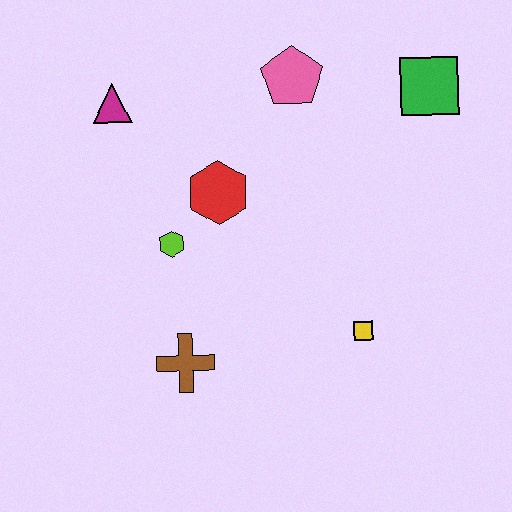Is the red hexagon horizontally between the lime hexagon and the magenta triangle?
No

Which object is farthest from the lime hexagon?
The green square is farthest from the lime hexagon.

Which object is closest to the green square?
The pink pentagon is closest to the green square.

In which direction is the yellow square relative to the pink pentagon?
The yellow square is below the pink pentagon.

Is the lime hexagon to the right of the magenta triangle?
Yes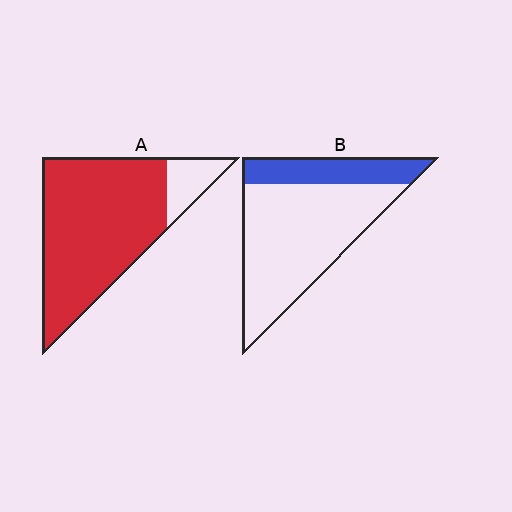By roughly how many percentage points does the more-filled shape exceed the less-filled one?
By roughly 60 percentage points (A over B).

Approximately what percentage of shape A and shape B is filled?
A is approximately 85% and B is approximately 25%.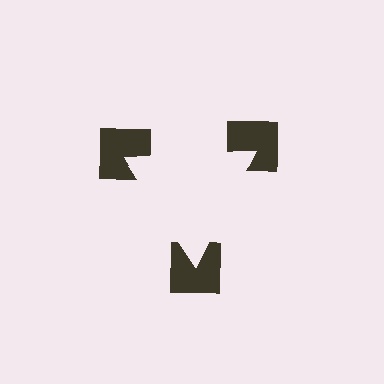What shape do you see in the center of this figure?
An illusory triangle — its edges are inferred from the aligned wedge cuts in the notched squares, not physically drawn.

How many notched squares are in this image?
There are 3 — one at each vertex of the illusory triangle.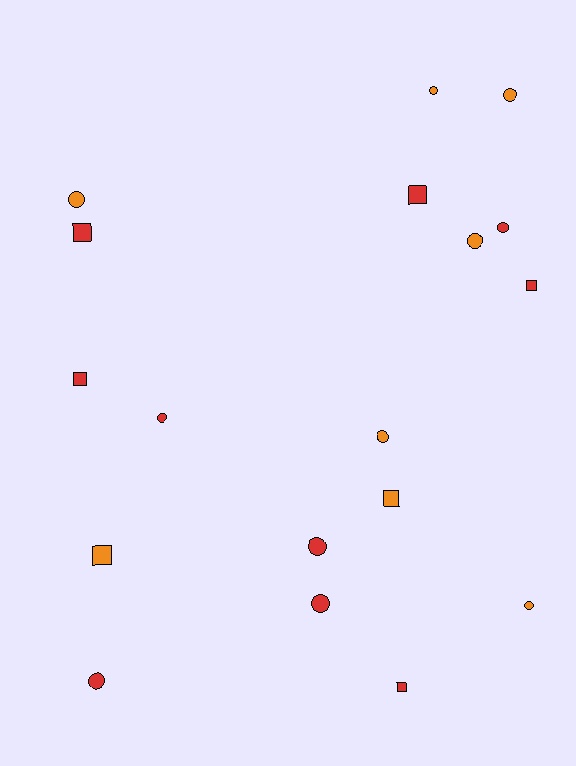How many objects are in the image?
There are 18 objects.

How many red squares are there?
There are 5 red squares.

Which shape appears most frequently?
Circle, with 11 objects.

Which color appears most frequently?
Red, with 10 objects.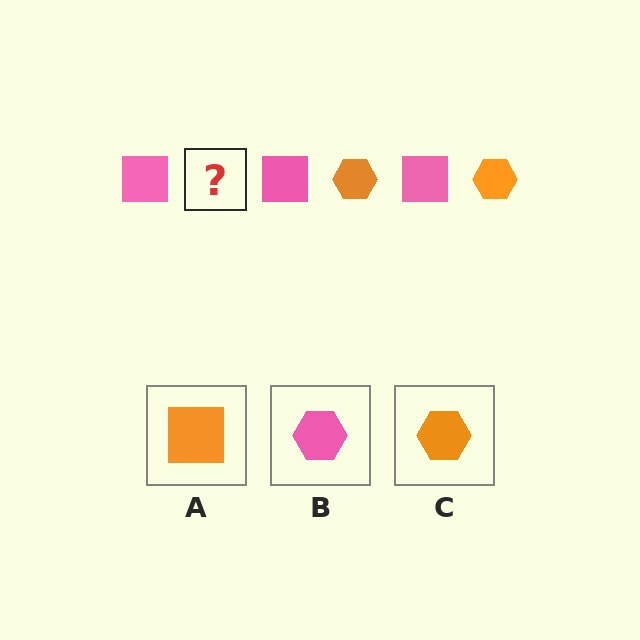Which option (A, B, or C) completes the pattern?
C.